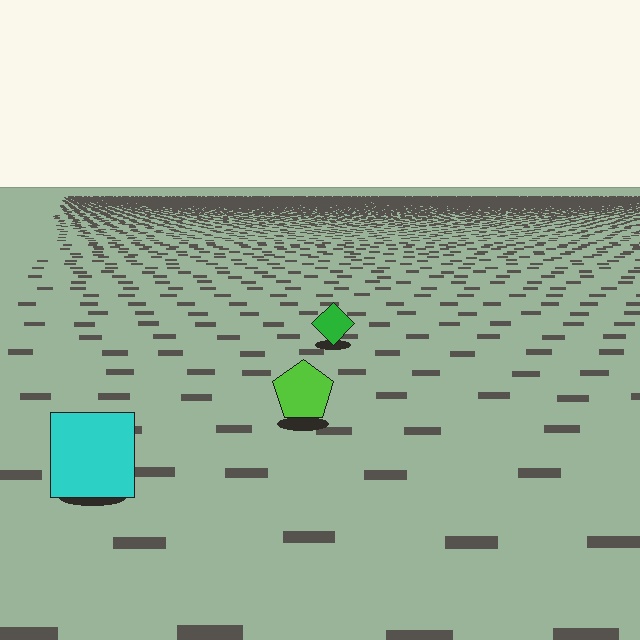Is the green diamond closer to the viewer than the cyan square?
No. The cyan square is closer — you can tell from the texture gradient: the ground texture is coarser near it.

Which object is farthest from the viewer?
The green diamond is farthest from the viewer. It appears smaller and the ground texture around it is denser.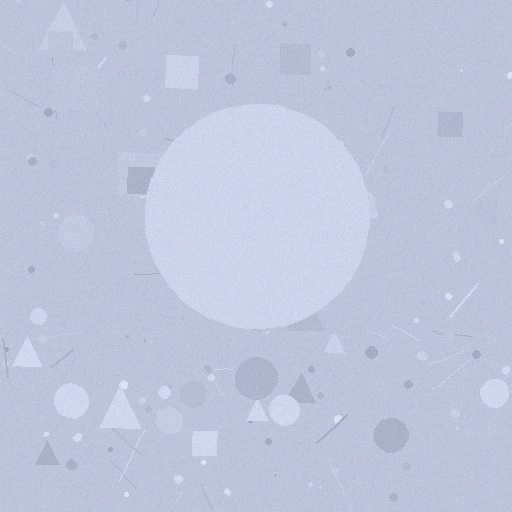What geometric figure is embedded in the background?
A circle is embedded in the background.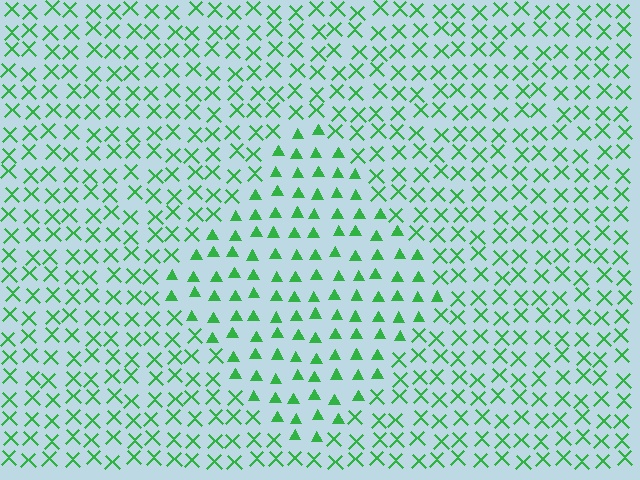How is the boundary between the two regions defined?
The boundary is defined by a change in element shape: triangles inside vs. X marks outside. All elements share the same color and spacing.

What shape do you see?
I see a diamond.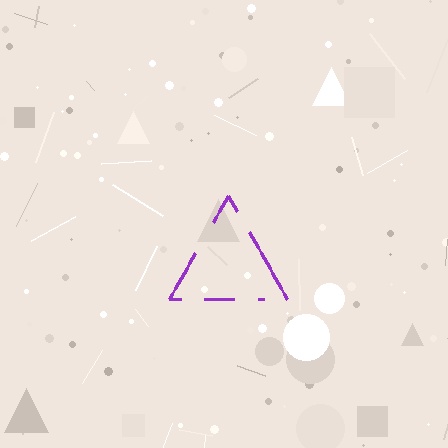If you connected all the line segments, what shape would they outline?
They would outline a triangle.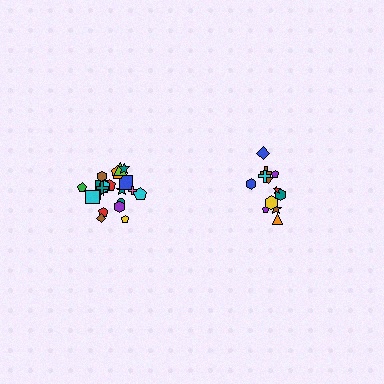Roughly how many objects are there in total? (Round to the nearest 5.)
Roughly 35 objects in total.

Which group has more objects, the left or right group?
The left group.